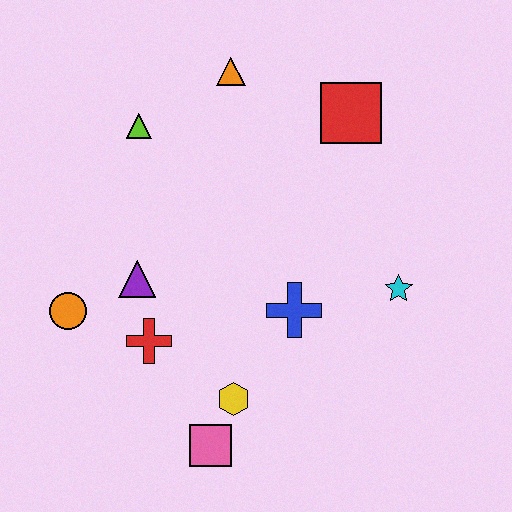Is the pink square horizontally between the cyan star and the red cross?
Yes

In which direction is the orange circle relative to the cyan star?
The orange circle is to the left of the cyan star.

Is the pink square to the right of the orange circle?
Yes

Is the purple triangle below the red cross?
No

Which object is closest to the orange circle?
The purple triangle is closest to the orange circle.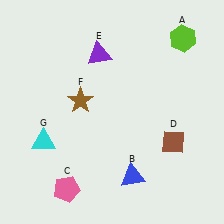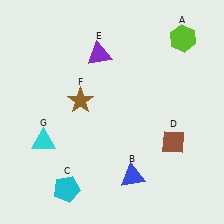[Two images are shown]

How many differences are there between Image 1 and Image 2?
There is 1 difference between the two images.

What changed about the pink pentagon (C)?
In Image 1, C is pink. In Image 2, it changed to cyan.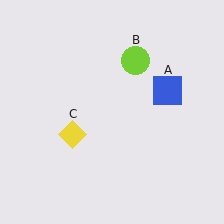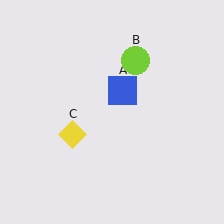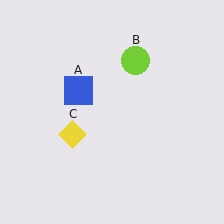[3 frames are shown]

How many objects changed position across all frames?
1 object changed position: blue square (object A).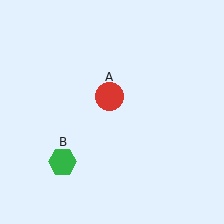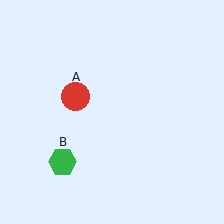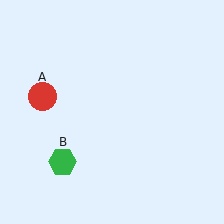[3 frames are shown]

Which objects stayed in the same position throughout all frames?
Green hexagon (object B) remained stationary.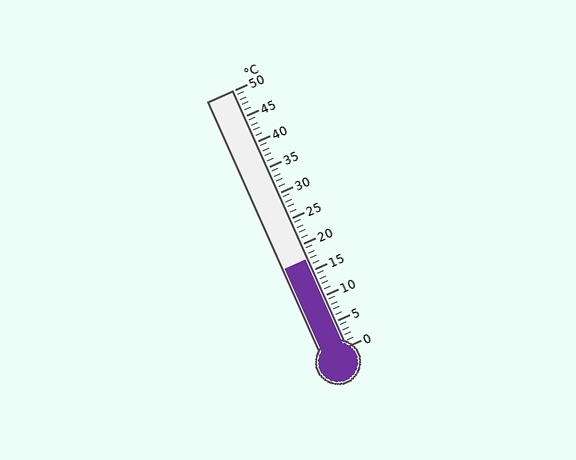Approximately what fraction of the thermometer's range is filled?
The thermometer is filled to approximately 35% of its range.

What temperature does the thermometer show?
The thermometer shows approximately 17°C.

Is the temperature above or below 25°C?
The temperature is below 25°C.